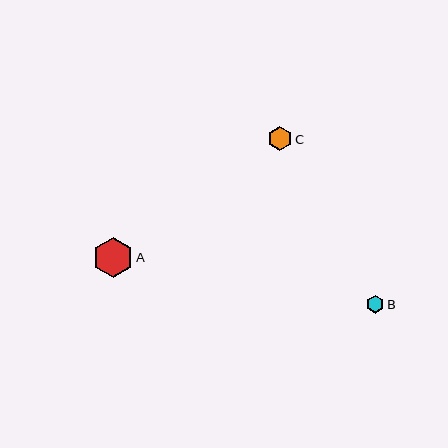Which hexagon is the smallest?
Hexagon B is the smallest with a size of approximately 18 pixels.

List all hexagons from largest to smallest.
From largest to smallest: A, C, B.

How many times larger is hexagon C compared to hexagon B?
Hexagon C is approximately 1.4 times the size of hexagon B.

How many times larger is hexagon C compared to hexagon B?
Hexagon C is approximately 1.4 times the size of hexagon B.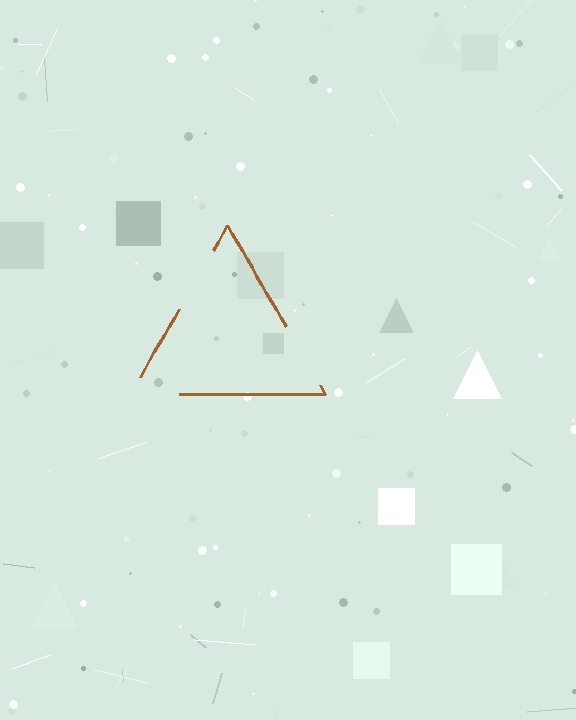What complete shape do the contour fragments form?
The contour fragments form a triangle.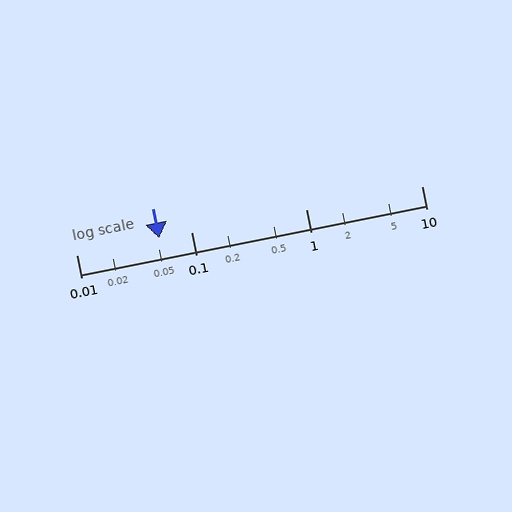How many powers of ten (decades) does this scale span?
The scale spans 3 decades, from 0.01 to 10.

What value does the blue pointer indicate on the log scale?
The pointer indicates approximately 0.053.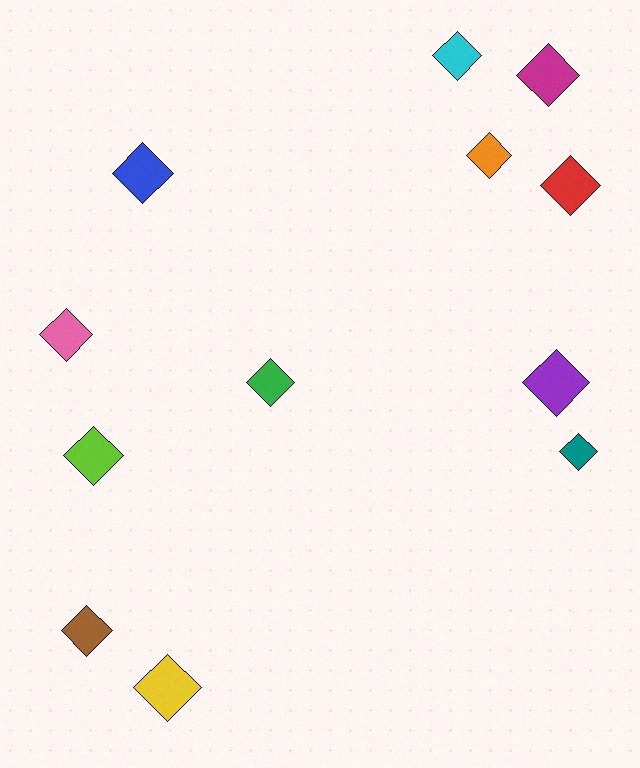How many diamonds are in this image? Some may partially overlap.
There are 12 diamonds.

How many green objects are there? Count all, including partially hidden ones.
There is 1 green object.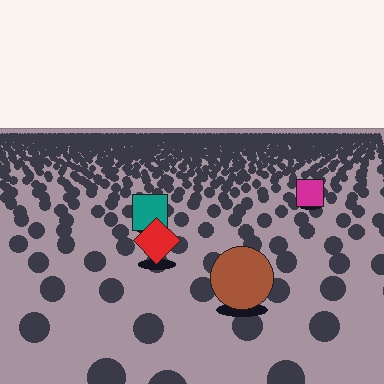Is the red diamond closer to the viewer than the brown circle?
No. The brown circle is closer — you can tell from the texture gradient: the ground texture is coarser near it.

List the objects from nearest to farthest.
From nearest to farthest: the brown circle, the red diamond, the teal square, the magenta square.